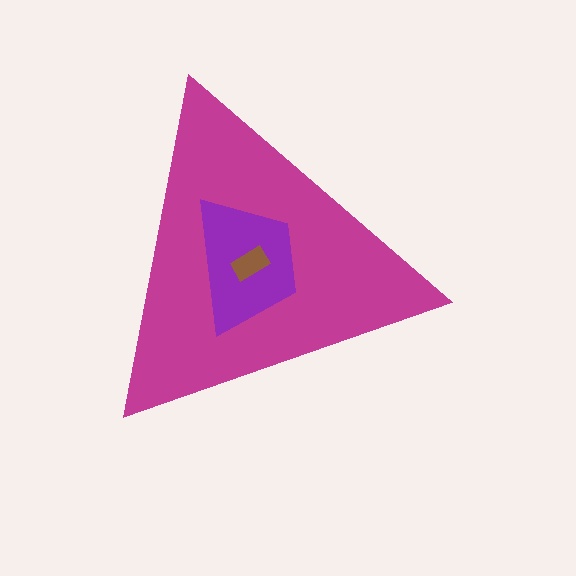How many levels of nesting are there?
3.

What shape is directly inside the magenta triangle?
The purple trapezoid.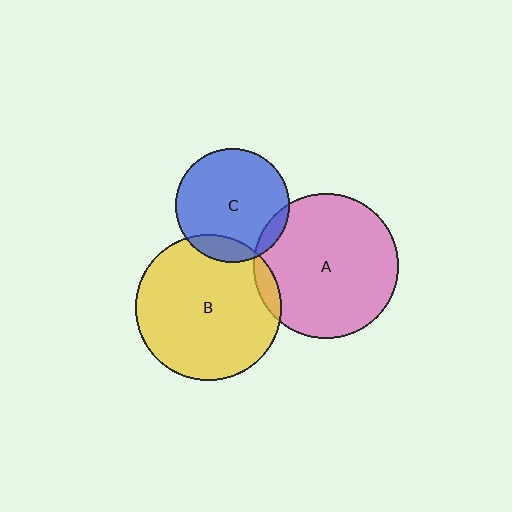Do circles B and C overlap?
Yes.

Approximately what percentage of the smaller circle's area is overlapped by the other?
Approximately 15%.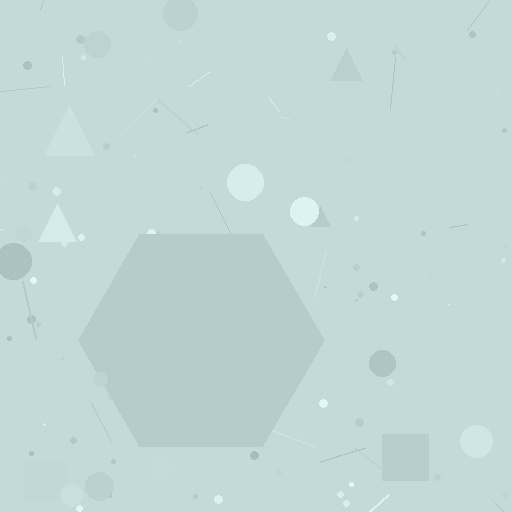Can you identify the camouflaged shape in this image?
The camouflaged shape is a hexagon.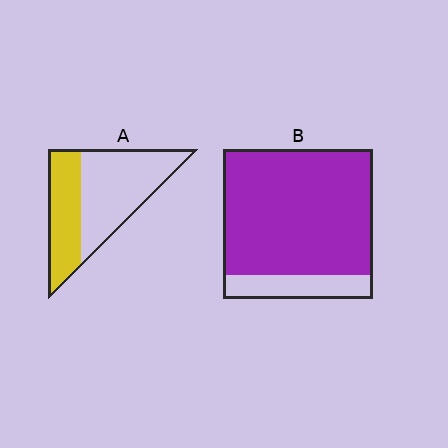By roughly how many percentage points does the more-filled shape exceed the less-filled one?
By roughly 45 percentage points (B over A).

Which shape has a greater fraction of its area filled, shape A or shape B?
Shape B.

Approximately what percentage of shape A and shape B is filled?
A is approximately 40% and B is approximately 85%.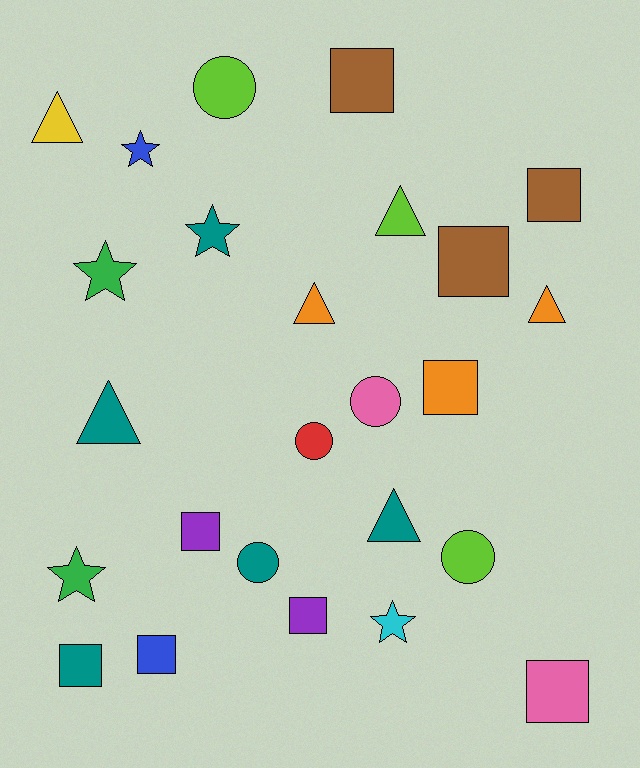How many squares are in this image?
There are 9 squares.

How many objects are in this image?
There are 25 objects.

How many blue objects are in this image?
There are 2 blue objects.